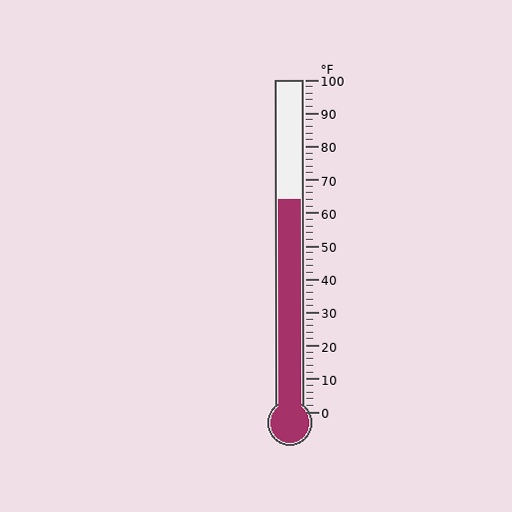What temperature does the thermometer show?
The thermometer shows approximately 64°F.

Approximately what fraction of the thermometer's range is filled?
The thermometer is filled to approximately 65% of its range.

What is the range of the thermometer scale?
The thermometer scale ranges from 0°F to 100°F.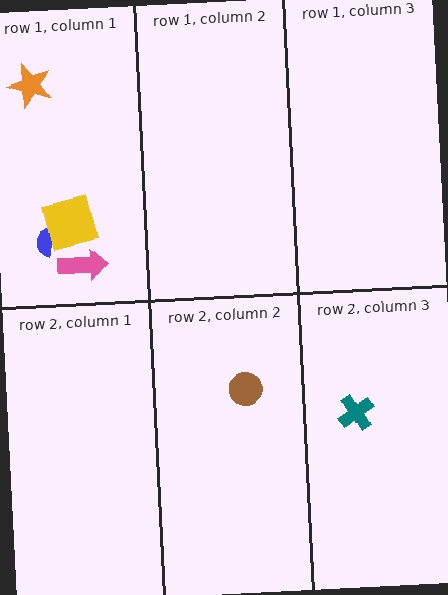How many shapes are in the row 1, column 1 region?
4.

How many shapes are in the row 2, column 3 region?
1.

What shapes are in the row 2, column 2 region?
The brown circle.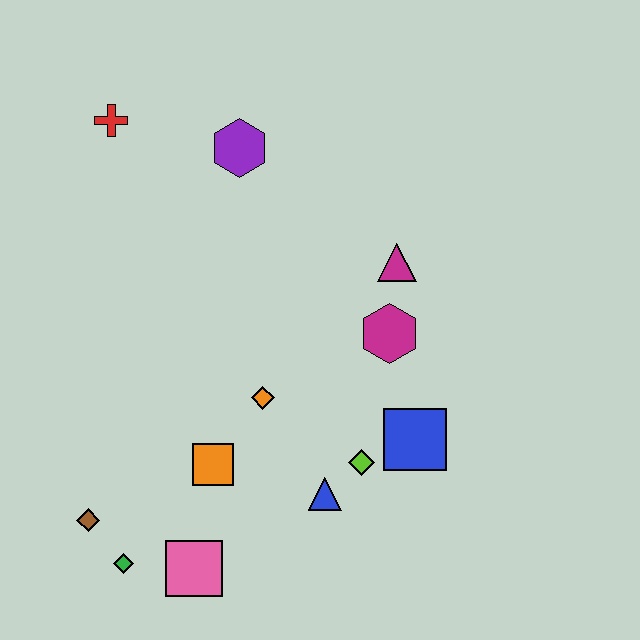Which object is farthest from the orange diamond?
The red cross is farthest from the orange diamond.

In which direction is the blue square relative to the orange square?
The blue square is to the right of the orange square.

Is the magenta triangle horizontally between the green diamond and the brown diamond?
No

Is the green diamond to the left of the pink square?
Yes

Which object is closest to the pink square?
The green diamond is closest to the pink square.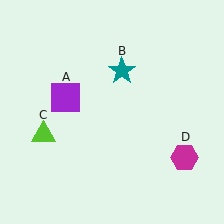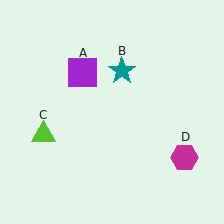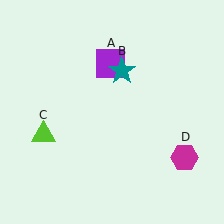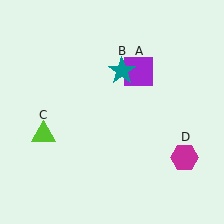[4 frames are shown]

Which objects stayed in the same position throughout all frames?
Teal star (object B) and lime triangle (object C) and magenta hexagon (object D) remained stationary.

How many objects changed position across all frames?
1 object changed position: purple square (object A).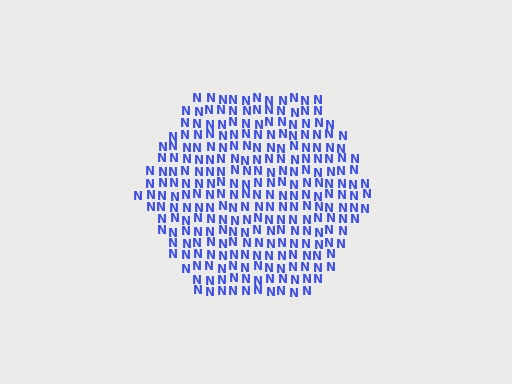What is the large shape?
The large shape is a hexagon.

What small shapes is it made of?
It is made of small letter N's.